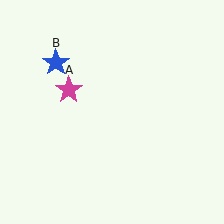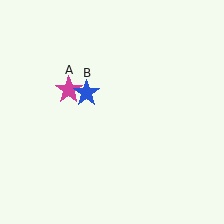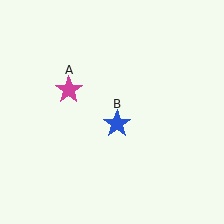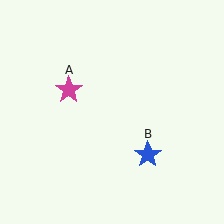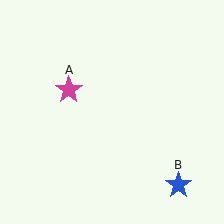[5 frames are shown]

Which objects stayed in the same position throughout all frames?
Magenta star (object A) remained stationary.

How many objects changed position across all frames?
1 object changed position: blue star (object B).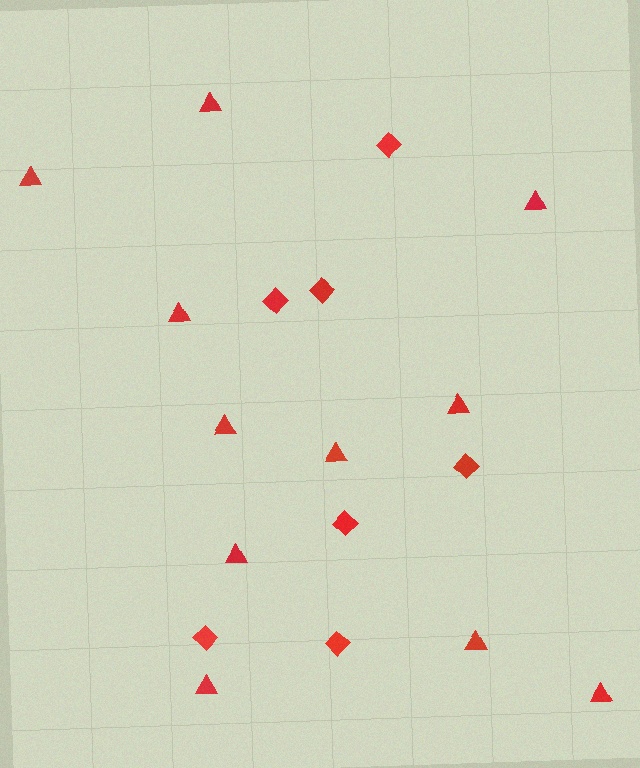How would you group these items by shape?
There are 2 groups: one group of diamonds (7) and one group of triangles (11).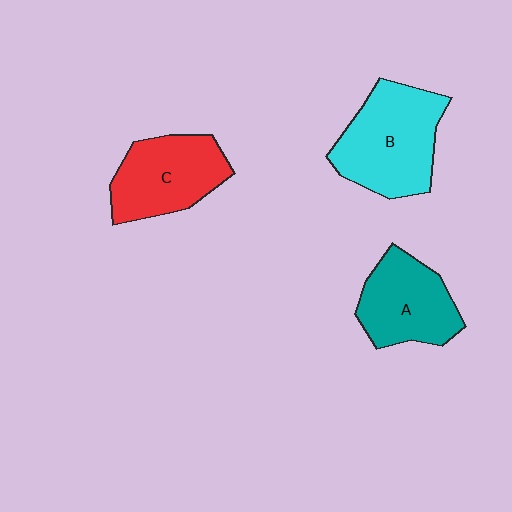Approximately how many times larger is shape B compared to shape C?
Approximately 1.2 times.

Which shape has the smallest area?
Shape A (teal).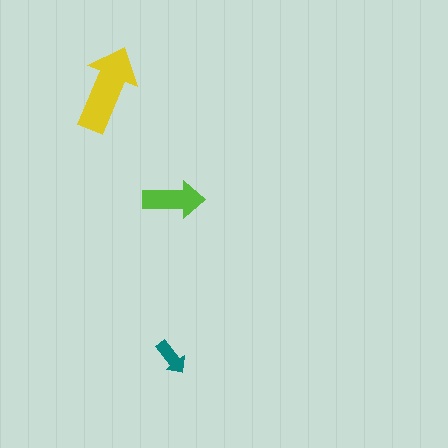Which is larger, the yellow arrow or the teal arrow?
The yellow one.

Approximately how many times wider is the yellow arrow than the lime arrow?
About 1.5 times wider.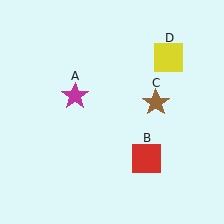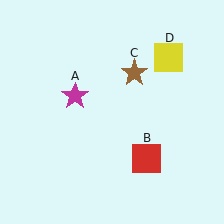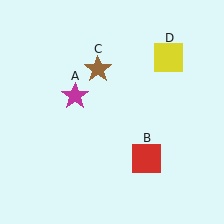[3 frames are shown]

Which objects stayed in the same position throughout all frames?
Magenta star (object A) and red square (object B) and yellow square (object D) remained stationary.